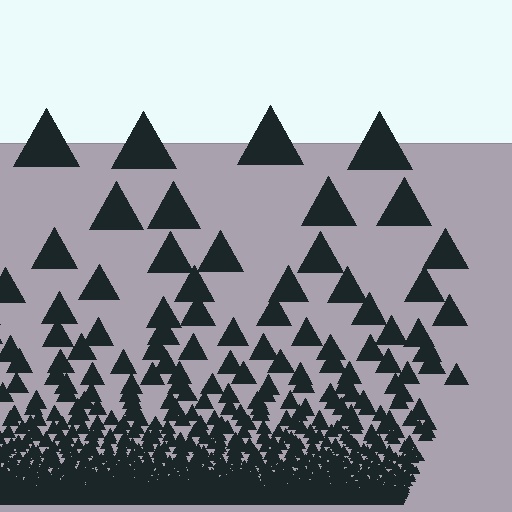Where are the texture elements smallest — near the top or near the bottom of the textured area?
Near the bottom.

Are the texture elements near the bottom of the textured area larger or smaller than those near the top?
Smaller. The gradient is inverted — elements near the bottom are smaller and denser.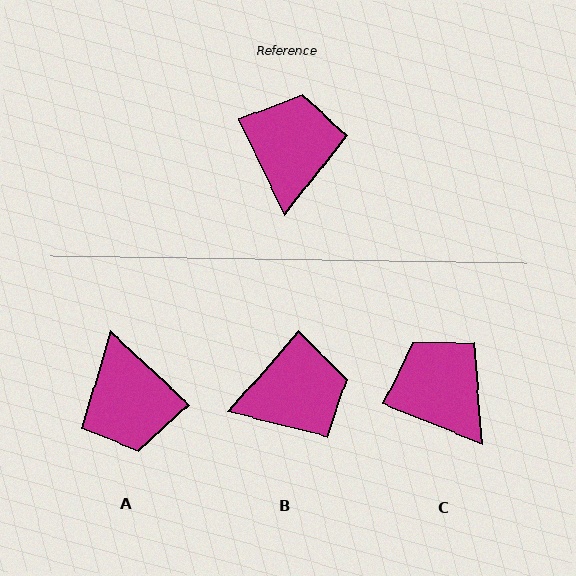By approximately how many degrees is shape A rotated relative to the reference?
Approximately 159 degrees clockwise.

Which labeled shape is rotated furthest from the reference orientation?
A, about 159 degrees away.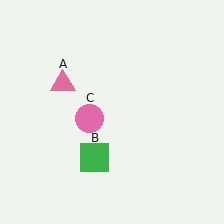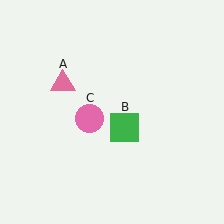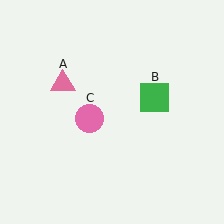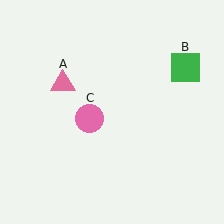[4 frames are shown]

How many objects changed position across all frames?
1 object changed position: green square (object B).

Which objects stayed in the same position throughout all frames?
Pink triangle (object A) and pink circle (object C) remained stationary.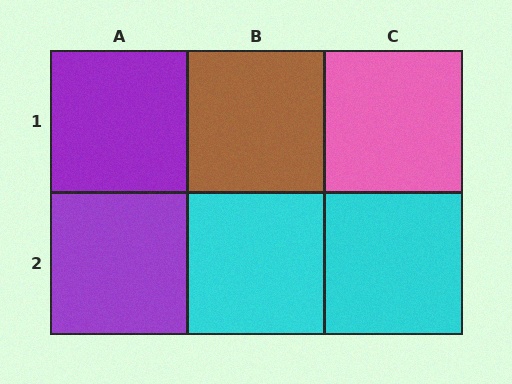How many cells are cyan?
2 cells are cyan.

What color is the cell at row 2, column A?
Purple.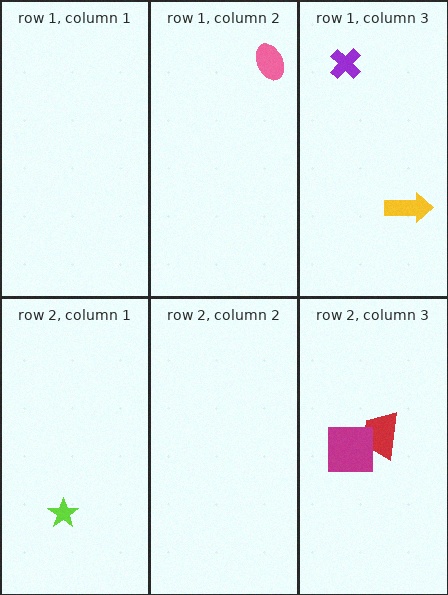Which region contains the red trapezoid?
The row 2, column 3 region.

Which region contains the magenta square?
The row 2, column 3 region.